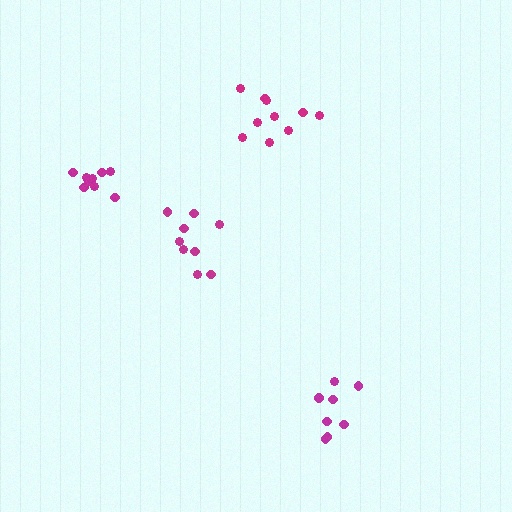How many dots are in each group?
Group 1: 9 dots, Group 2: 9 dots, Group 3: 8 dots, Group 4: 10 dots (36 total).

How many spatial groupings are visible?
There are 4 spatial groupings.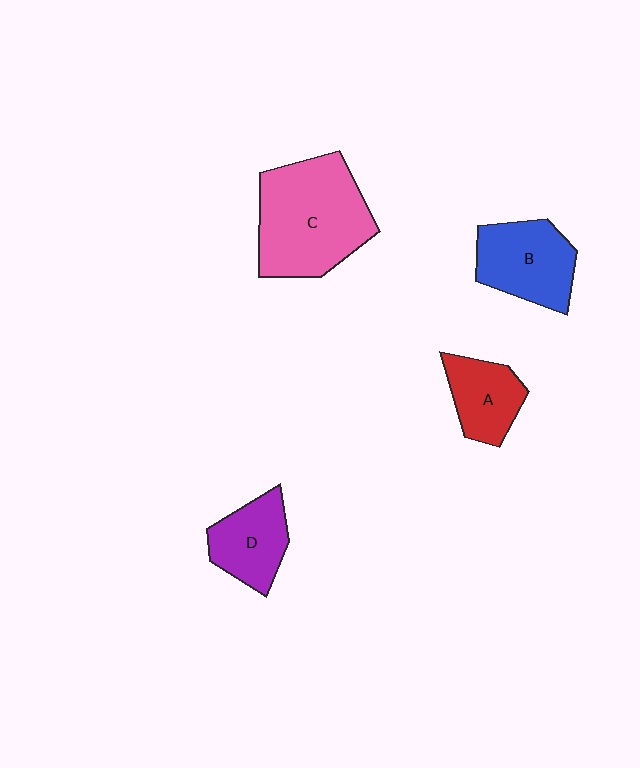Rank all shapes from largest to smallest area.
From largest to smallest: C (pink), B (blue), D (purple), A (red).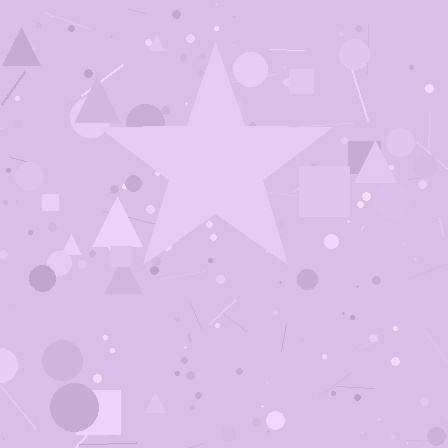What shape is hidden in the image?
A star is hidden in the image.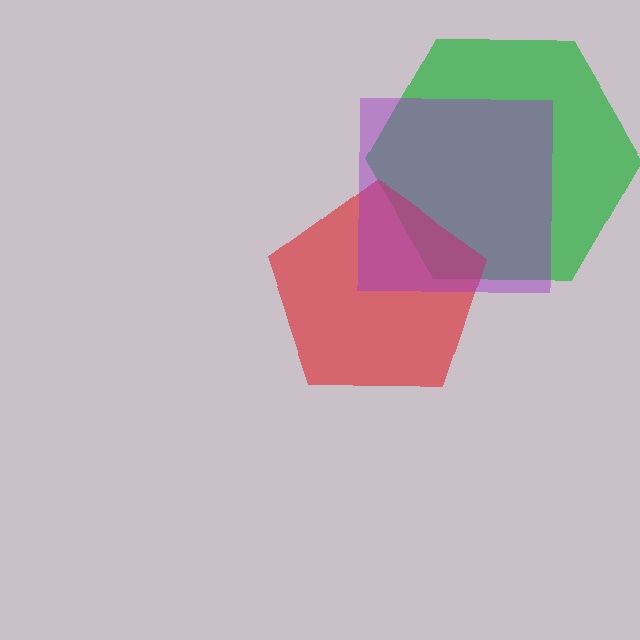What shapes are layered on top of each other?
The layered shapes are: a green hexagon, a red pentagon, a purple square.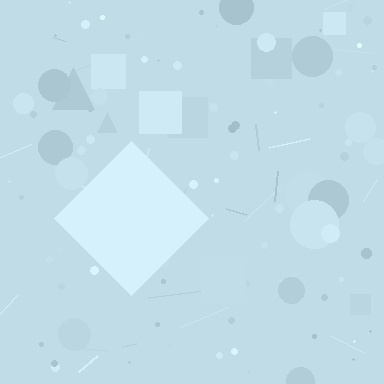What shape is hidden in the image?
A diamond is hidden in the image.